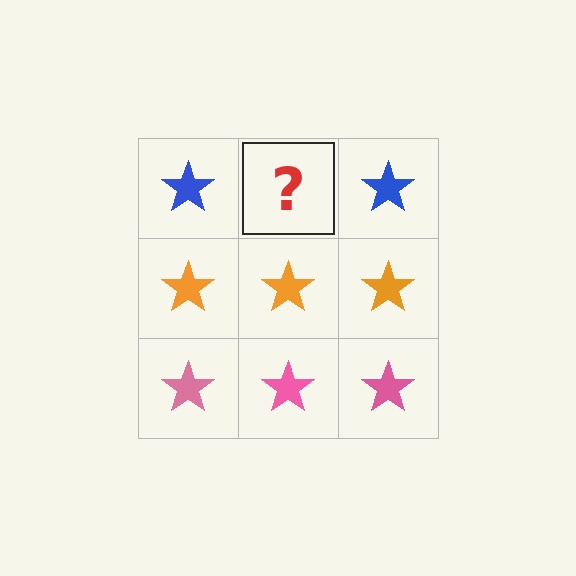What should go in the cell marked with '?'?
The missing cell should contain a blue star.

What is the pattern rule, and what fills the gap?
The rule is that each row has a consistent color. The gap should be filled with a blue star.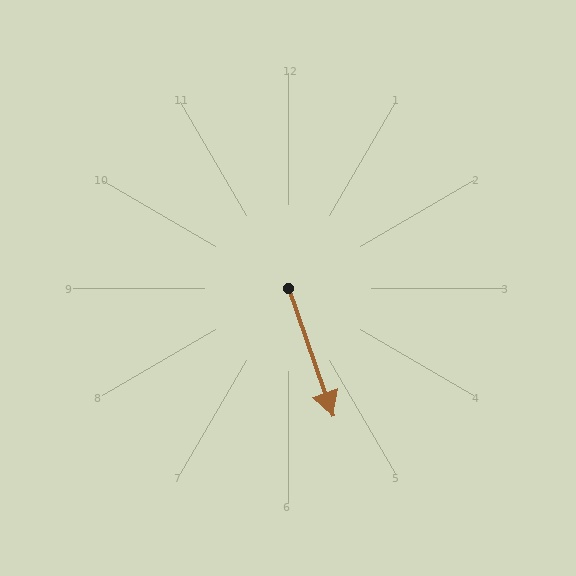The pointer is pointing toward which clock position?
Roughly 5 o'clock.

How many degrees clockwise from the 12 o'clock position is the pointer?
Approximately 161 degrees.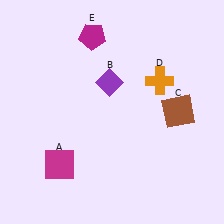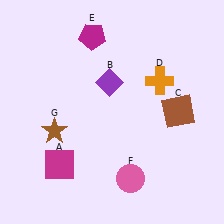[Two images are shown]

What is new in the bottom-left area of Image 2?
A brown star (G) was added in the bottom-left area of Image 2.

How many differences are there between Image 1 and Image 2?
There are 2 differences between the two images.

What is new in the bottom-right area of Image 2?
A pink circle (F) was added in the bottom-right area of Image 2.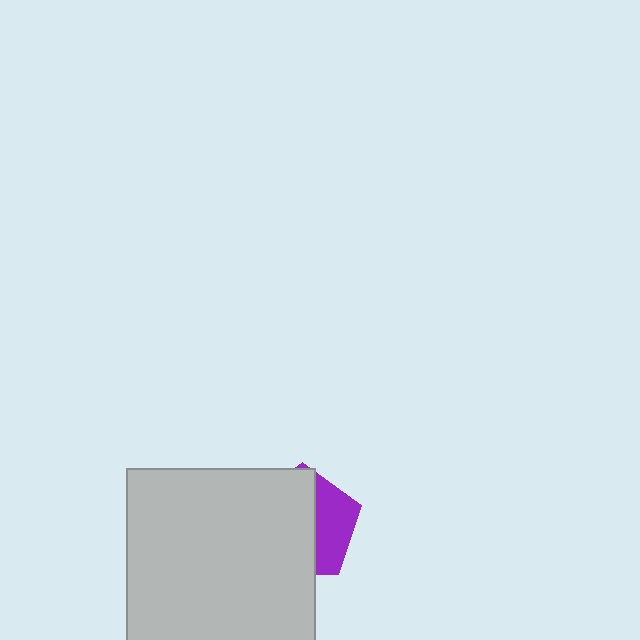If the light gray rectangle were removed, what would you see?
You would see the complete purple pentagon.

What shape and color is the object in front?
The object in front is a light gray rectangle.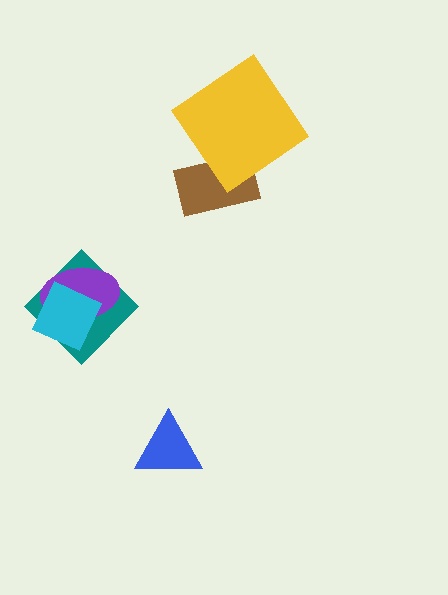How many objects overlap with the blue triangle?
0 objects overlap with the blue triangle.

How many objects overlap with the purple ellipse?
2 objects overlap with the purple ellipse.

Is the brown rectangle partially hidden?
Yes, it is partially covered by another shape.